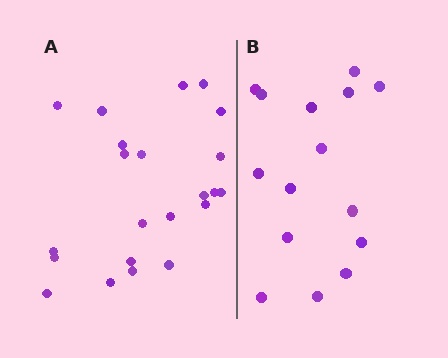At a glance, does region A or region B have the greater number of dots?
Region A (the left region) has more dots.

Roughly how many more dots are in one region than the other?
Region A has roughly 8 or so more dots than region B.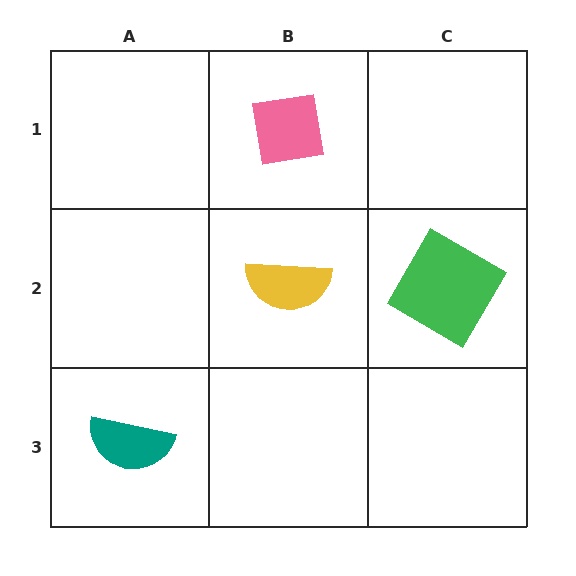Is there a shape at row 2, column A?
No, that cell is empty.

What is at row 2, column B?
A yellow semicircle.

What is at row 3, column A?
A teal semicircle.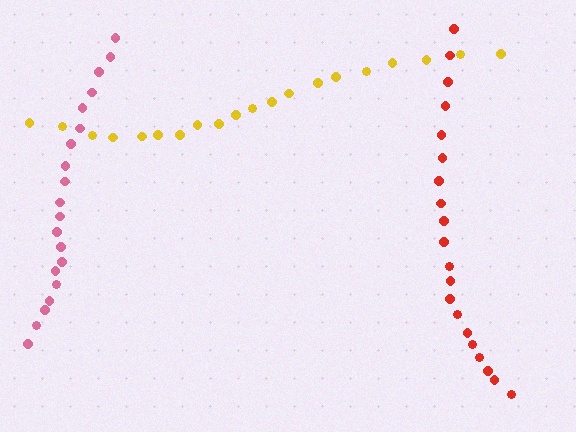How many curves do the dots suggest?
There are 3 distinct paths.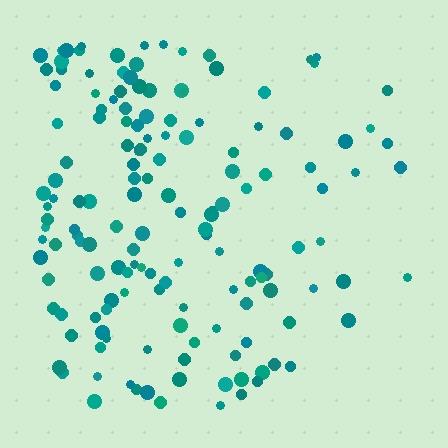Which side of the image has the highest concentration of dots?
The left.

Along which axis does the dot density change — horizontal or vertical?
Horizontal.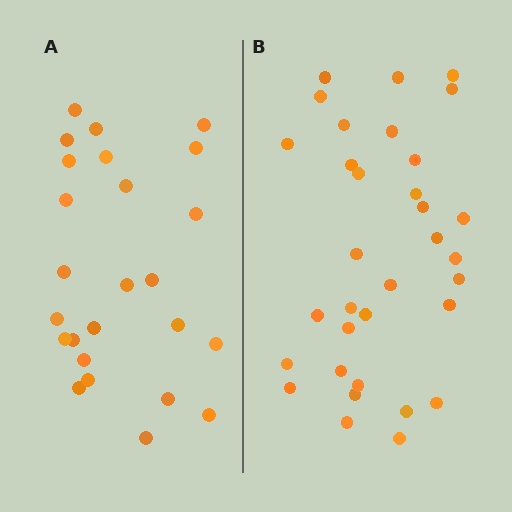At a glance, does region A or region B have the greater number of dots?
Region B (the right region) has more dots.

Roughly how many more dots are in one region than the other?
Region B has roughly 8 or so more dots than region A.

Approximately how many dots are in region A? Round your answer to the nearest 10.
About 20 dots. (The exact count is 25, which rounds to 20.)